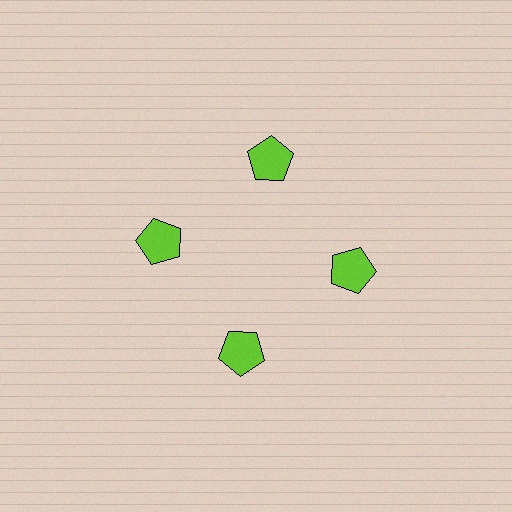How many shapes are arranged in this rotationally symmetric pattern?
There are 4 shapes, arranged in 4 groups of 1.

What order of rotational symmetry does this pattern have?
This pattern has 4-fold rotational symmetry.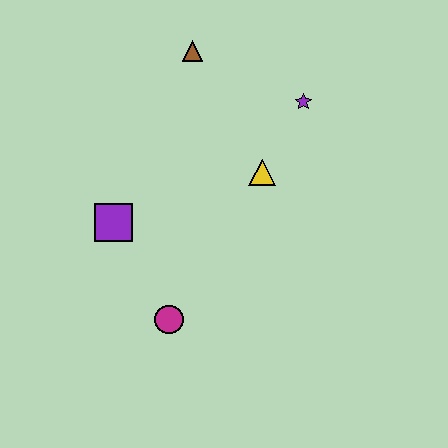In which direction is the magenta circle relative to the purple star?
The magenta circle is below the purple star.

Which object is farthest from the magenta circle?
The brown triangle is farthest from the magenta circle.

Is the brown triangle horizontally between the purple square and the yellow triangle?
Yes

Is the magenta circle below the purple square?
Yes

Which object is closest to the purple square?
The magenta circle is closest to the purple square.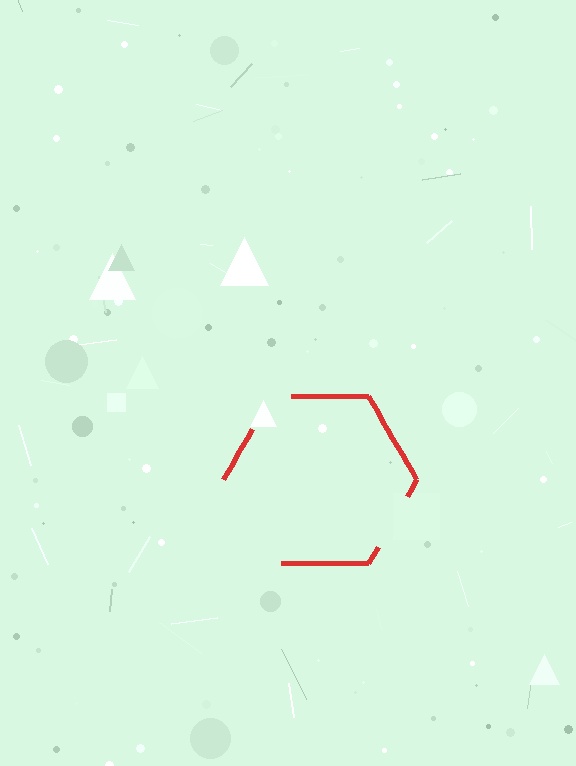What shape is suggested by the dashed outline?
The dashed outline suggests a hexagon.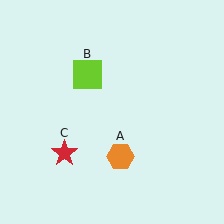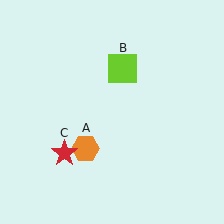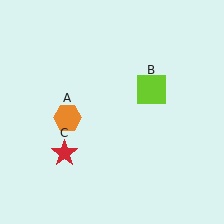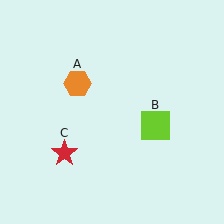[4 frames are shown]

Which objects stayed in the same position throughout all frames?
Red star (object C) remained stationary.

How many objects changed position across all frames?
2 objects changed position: orange hexagon (object A), lime square (object B).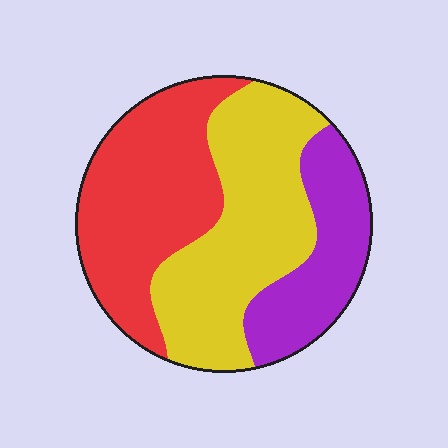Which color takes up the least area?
Purple, at roughly 20%.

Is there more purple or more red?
Red.